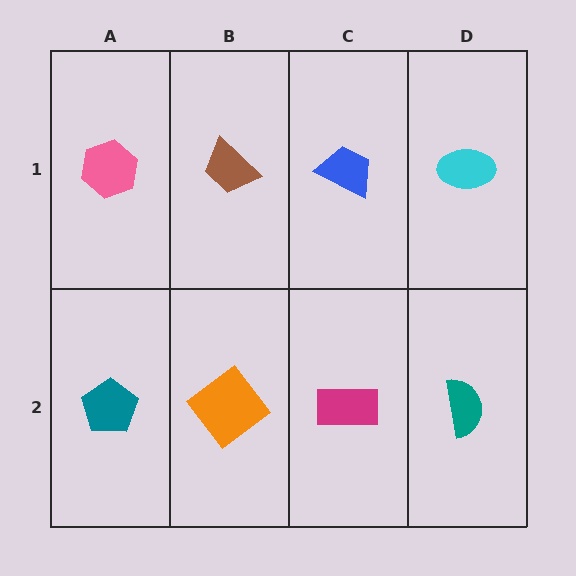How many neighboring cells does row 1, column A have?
2.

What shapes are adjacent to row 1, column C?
A magenta rectangle (row 2, column C), a brown trapezoid (row 1, column B), a cyan ellipse (row 1, column D).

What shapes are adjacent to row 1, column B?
An orange diamond (row 2, column B), a pink hexagon (row 1, column A), a blue trapezoid (row 1, column C).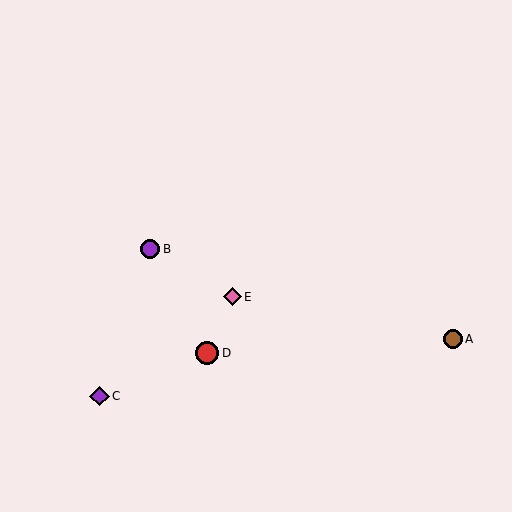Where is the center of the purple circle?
The center of the purple circle is at (150, 249).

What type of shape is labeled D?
Shape D is a red circle.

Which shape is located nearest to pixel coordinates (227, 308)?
The pink diamond (labeled E) at (232, 297) is nearest to that location.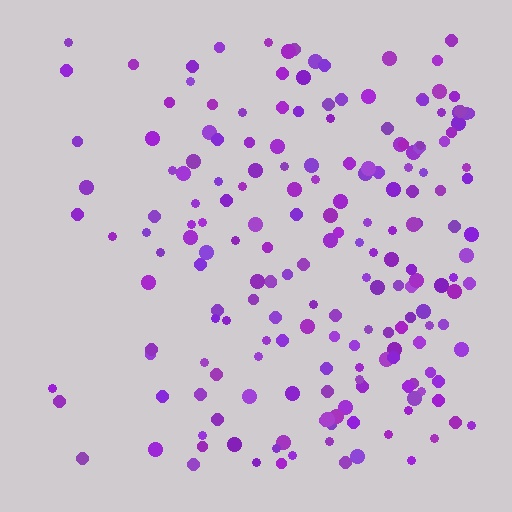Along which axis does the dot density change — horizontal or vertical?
Horizontal.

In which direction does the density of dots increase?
From left to right, with the right side densest.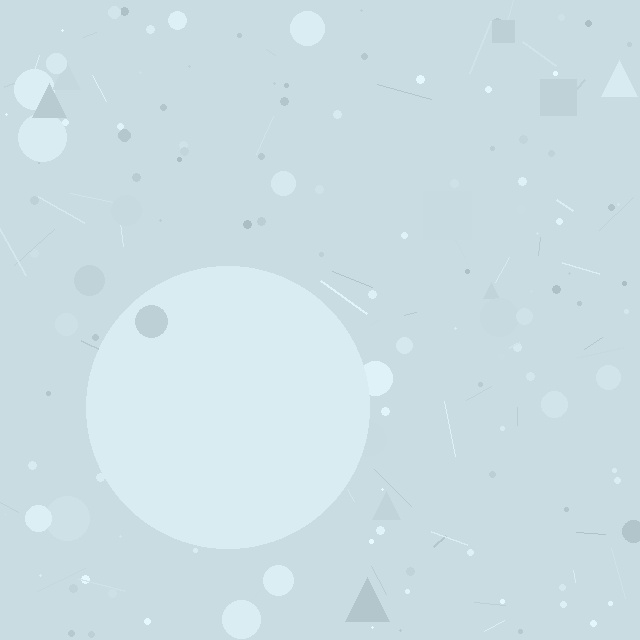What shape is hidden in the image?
A circle is hidden in the image.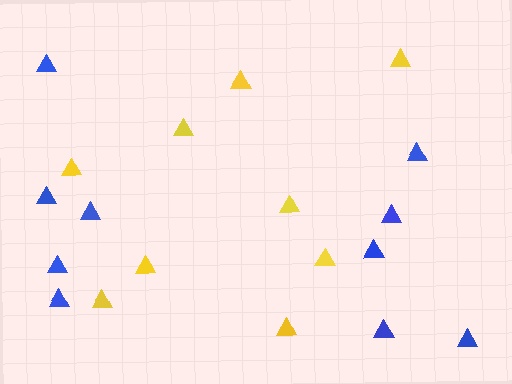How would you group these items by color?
There are 2 groups: one group of yellow triangles (9) and one group of blue triangles (10).